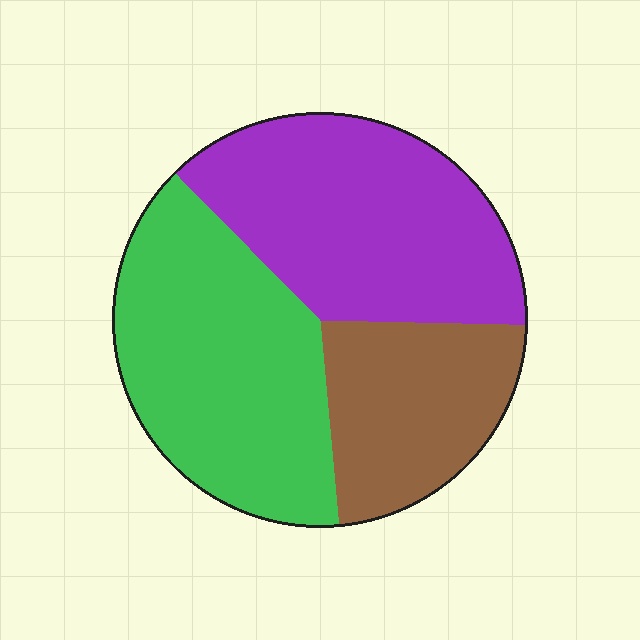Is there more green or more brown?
Green.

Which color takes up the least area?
Brown, at roughly 25%.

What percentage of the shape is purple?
Purple takes up between a quarter and a half of the shape.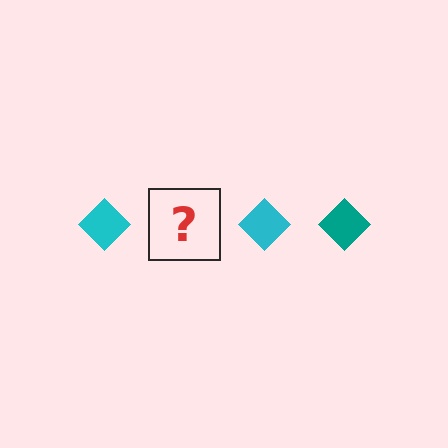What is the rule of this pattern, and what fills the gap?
The rule is that the pattern cycles through cyan, teal diamonds. The gap should be filled with a teal diamond.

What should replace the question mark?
The question mark should be replaced with a teal diamond.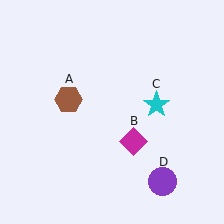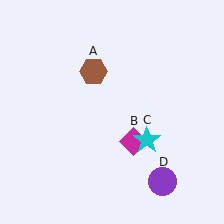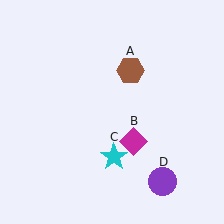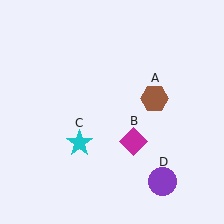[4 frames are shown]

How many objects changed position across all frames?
2 objects changed position: brown hexagon (object A), cyan star (object C).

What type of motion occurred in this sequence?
The brown hexagon (object A), cyan star (object C) rotated clockwise around the center of the scene.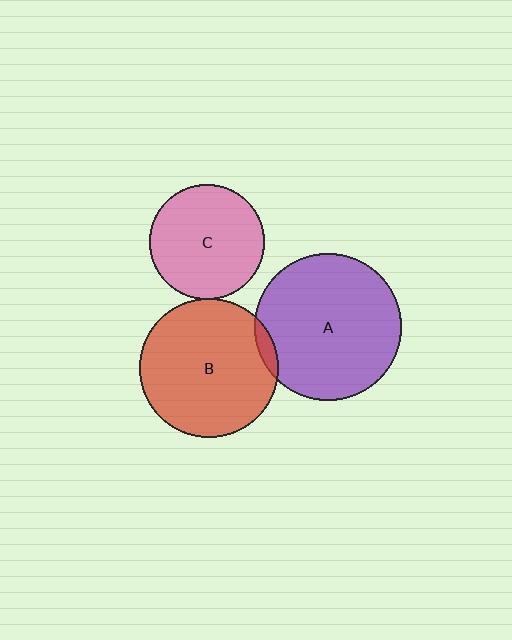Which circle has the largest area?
Circle A (purple).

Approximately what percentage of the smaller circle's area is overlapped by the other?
Approximately 5%.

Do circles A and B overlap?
Yes.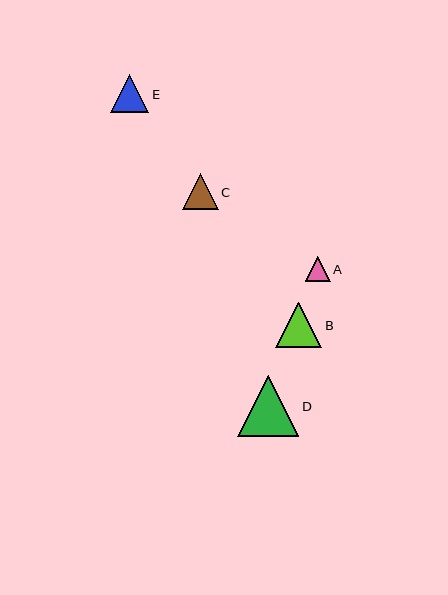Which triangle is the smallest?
Triangle A is the smallest with a size of approximately 25 pixels.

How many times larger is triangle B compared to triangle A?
Triangle B is approximately 1.9 times the size of triangle A.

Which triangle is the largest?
Triangle D is the largest with a size of approximately 61 pixels.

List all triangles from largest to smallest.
From largest to smallest: D, B, E, C, A.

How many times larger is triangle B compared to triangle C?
Triangle B is approximately 1.3 times the size of triangle C.